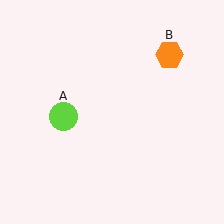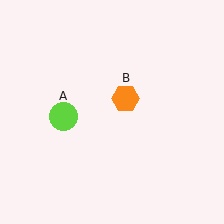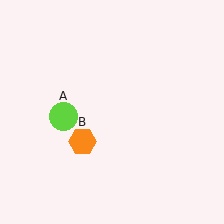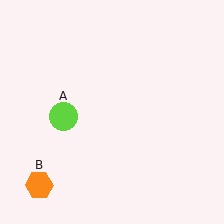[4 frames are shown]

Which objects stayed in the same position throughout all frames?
Lime circle (object A) remained stationary.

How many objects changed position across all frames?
1 object changed position: orange hexagon (object B).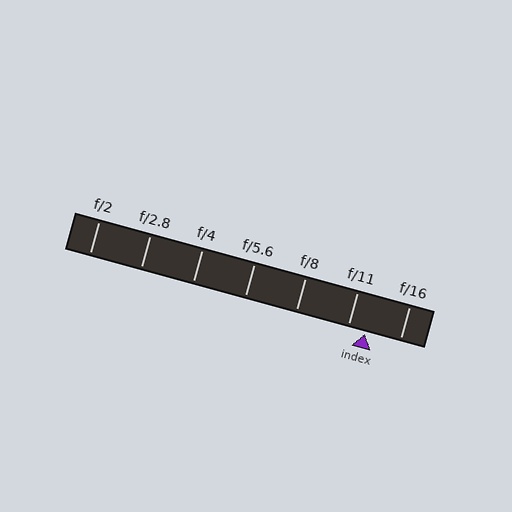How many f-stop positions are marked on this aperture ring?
There are 7 f-stop positions marked.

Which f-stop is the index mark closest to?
The index mark is closest to f/11.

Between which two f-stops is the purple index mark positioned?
The index mark is between f/11 and f/16.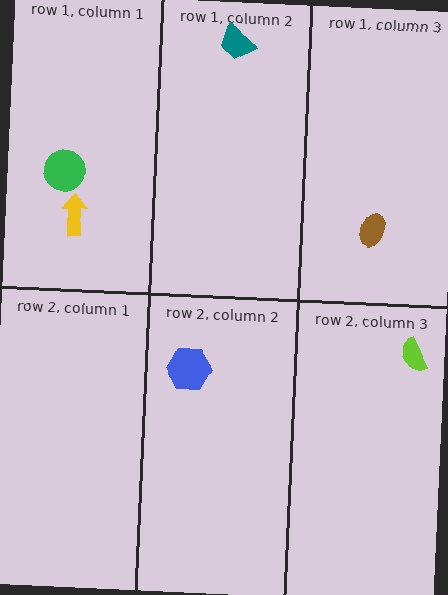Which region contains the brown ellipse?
The row 1, column 3 region.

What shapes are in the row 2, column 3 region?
The lime semicircle.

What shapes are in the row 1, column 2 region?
The teal trapezoid.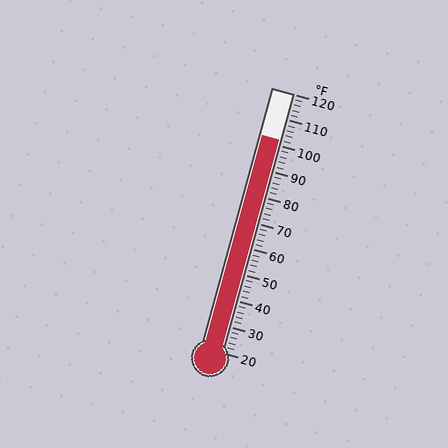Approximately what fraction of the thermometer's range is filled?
The thermometer is filled to approximately 80% of its range.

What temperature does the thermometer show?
The thermometer shows approximately 102°F.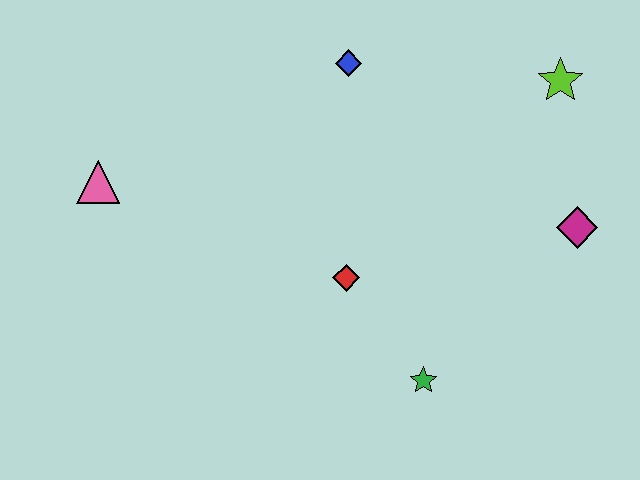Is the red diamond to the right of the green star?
No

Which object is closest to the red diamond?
The green star is closest to the red diamond.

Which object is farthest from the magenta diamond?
The pink triangle is farthest from the magenta diamond.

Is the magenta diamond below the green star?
No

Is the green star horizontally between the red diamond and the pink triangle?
No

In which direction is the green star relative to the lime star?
The green star is below the lime star.